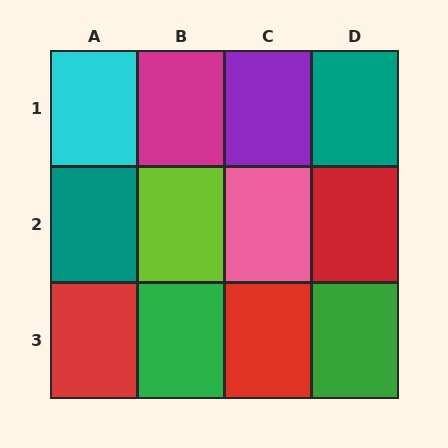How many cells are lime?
1 cell is lime.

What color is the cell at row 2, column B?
Lime.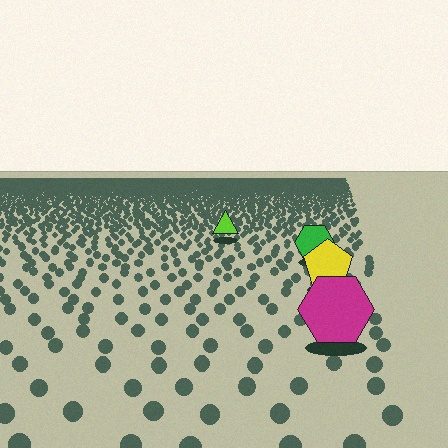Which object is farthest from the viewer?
The lime triangle is farthest from the viewer. It appears smaller and the ground texture around it is denser.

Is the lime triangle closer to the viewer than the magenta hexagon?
No. The magenta hexagon is closer — you can tell from the texture gradient: the ground texture is coarser near it.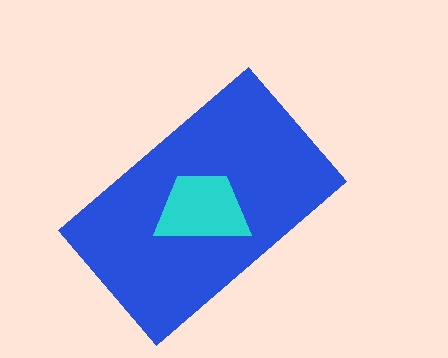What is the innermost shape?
The cyan trapezoid.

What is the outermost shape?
The blue rectangle.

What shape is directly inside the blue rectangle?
The cyan trapezoid.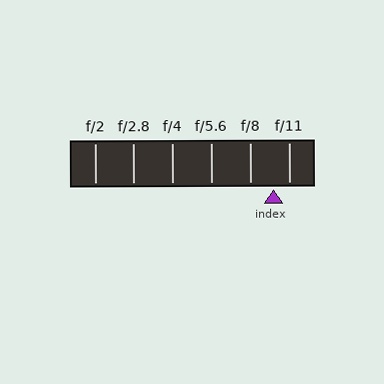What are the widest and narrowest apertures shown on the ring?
The widest aperture shown is f/2 and the narrowest is f/11.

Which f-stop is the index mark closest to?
The index mark is closest to f/11.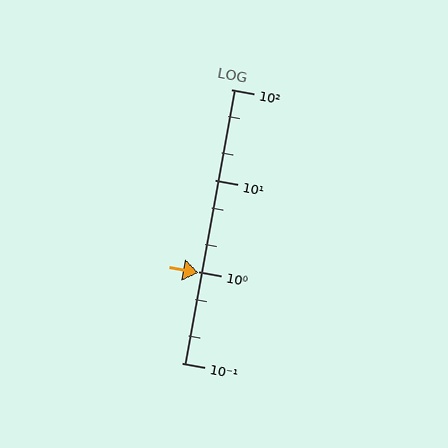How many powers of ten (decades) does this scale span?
The scale spans 3 decades, from 0.1 to 100.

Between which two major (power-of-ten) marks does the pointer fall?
The pointer is between 0.1 and 1.